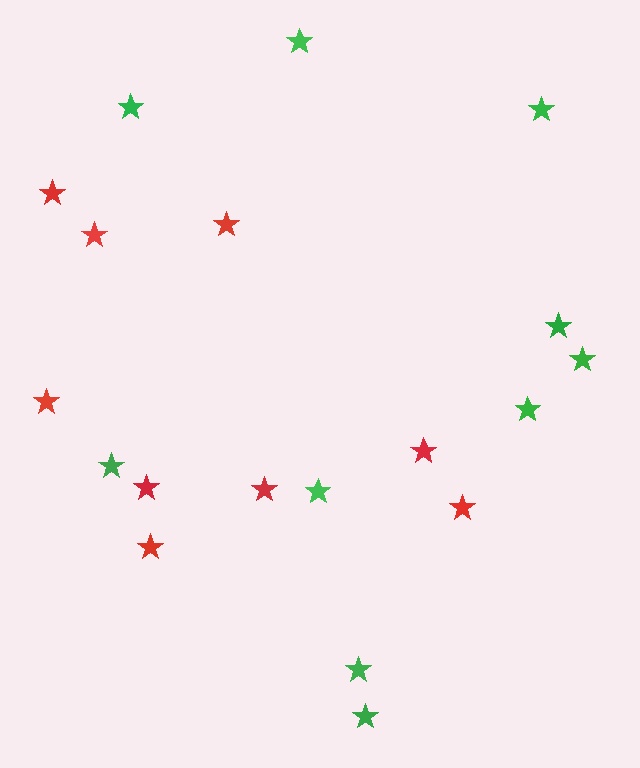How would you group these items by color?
There are 2 groups: one group of red stars (9) and one group of green stars (10).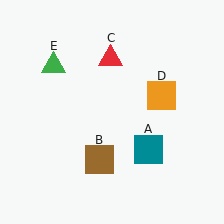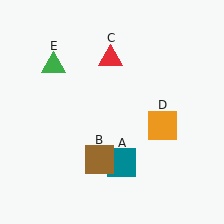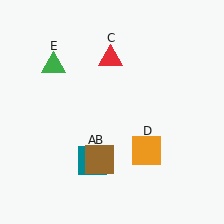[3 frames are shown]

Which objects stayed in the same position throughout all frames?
Brown square (object B) and red triangle (object C) and green triangle (object E) remained stationary.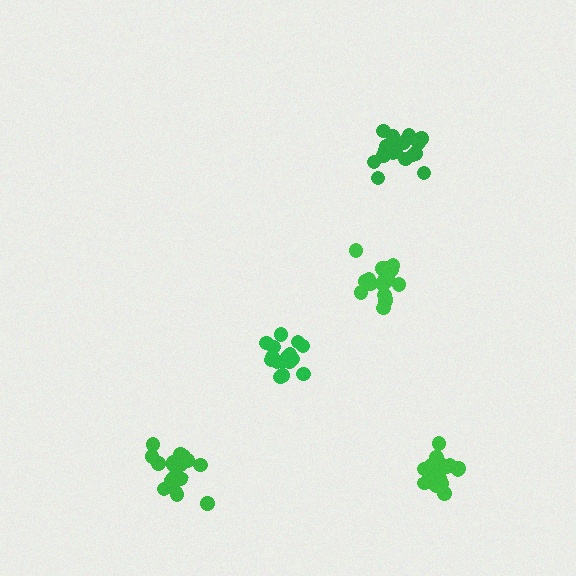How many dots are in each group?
Group 1: 19 dots, Group 2: 17 dots, Group 3: 19 dots, Group 4: 20 dots, Group 5: 18 dots (93 total).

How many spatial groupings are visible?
There are 5 spatial groupings.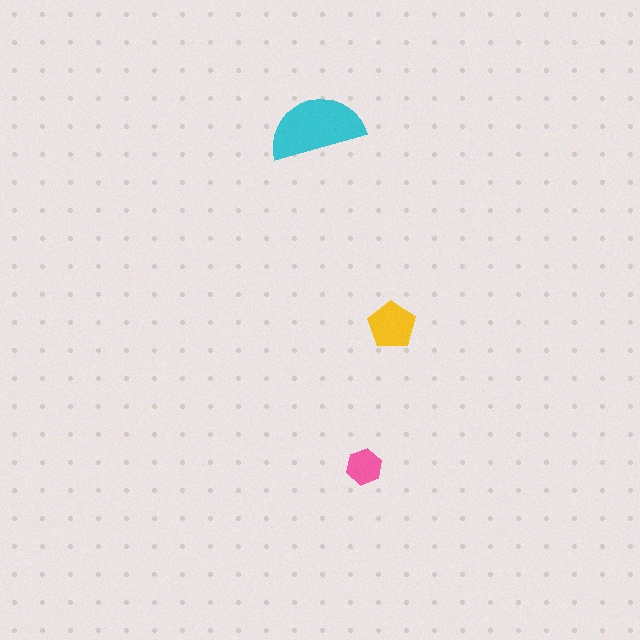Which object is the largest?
The cyan semicircle.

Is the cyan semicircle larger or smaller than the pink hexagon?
Larger.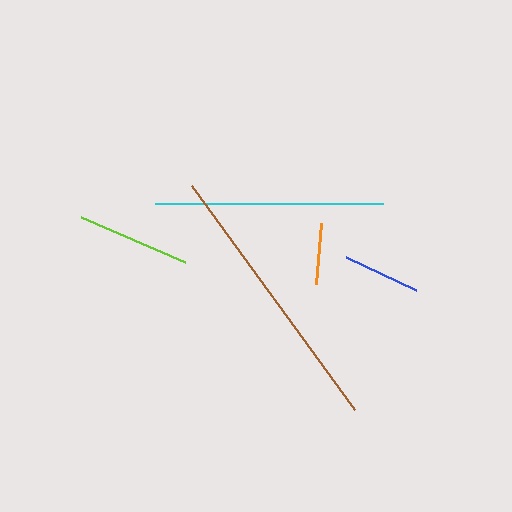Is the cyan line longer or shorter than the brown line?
The brown line is longer than the cyan line.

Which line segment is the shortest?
The orange line is the shortest at approximately 61 pixels.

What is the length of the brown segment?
The brown segment is approximately 277 pixels long.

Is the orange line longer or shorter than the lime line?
The lime line is longer than the orange line.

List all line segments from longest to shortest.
From longest to shortest: brown, cyan, lime, blue, orange.